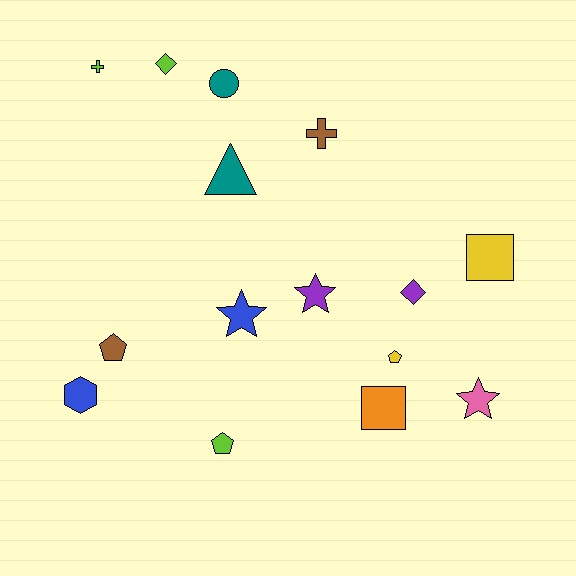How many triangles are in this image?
There is 1 triangle.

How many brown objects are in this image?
There are 2 brown objects.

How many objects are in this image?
There are 15 objects.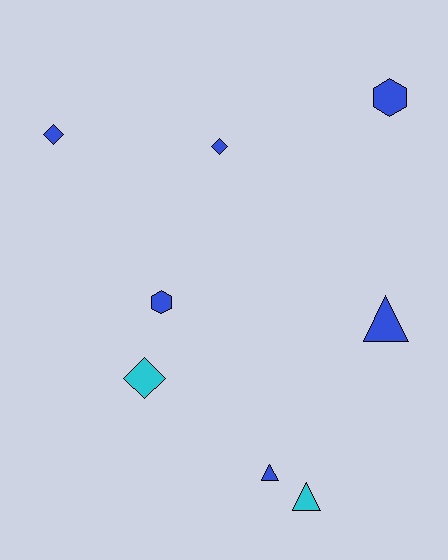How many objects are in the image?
There are 8 objects.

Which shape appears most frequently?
Diamond, with 3 objects.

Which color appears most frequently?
Blue, with 6 objects.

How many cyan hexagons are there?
There are no cyan hexagons.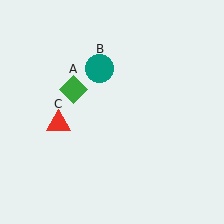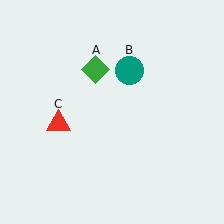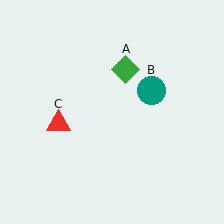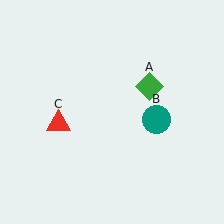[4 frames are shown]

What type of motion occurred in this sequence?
The green diamond (object A), teal circle (object B) rotated clockwise around the center of the scene.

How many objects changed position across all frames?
2 objects changed position: green diamond (object A), teal circle (object B).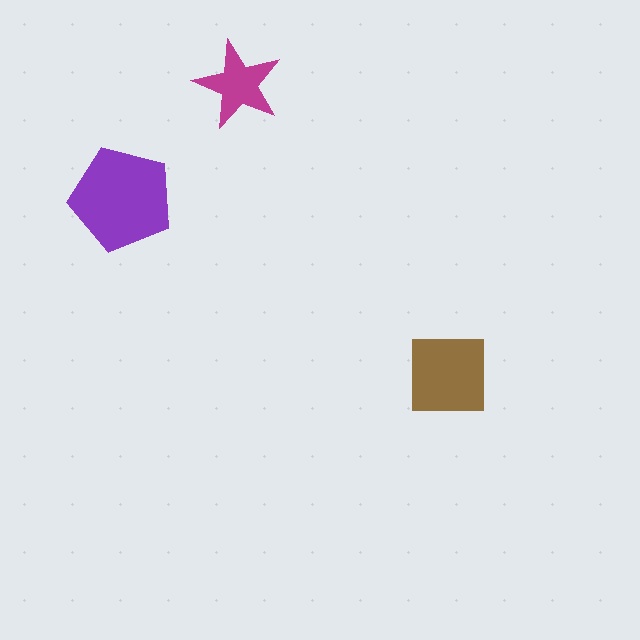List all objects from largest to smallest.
The purple pentagon, the brown square, the magenta star.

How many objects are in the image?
There are 3 objects in the image.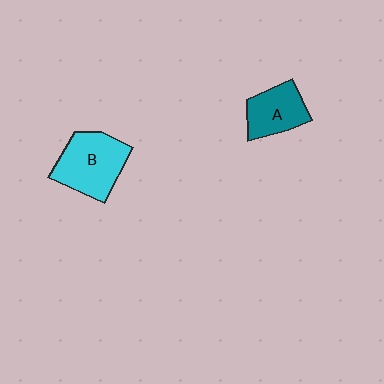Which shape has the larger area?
Shape B (cyan).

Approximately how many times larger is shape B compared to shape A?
Approximately 1.4 times.